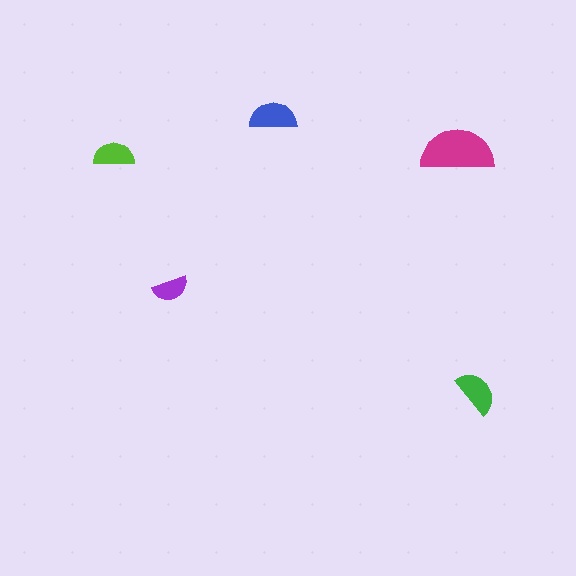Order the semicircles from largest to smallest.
the magenta one, the blue one, the green one, the lime one, the purple one.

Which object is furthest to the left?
The lime semicircle is leftmost.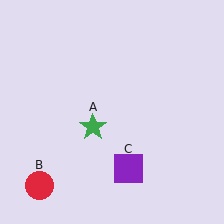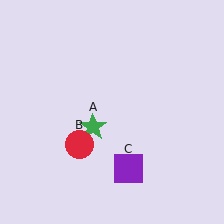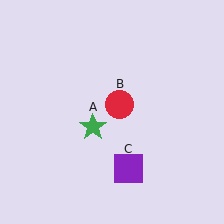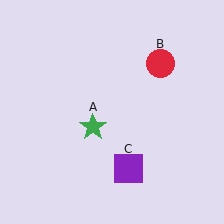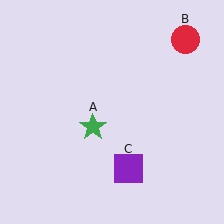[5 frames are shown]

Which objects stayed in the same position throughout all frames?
Green star (object A) and purple square (object C) remained stationary.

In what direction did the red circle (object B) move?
The red circle (object B) moved up and to the right.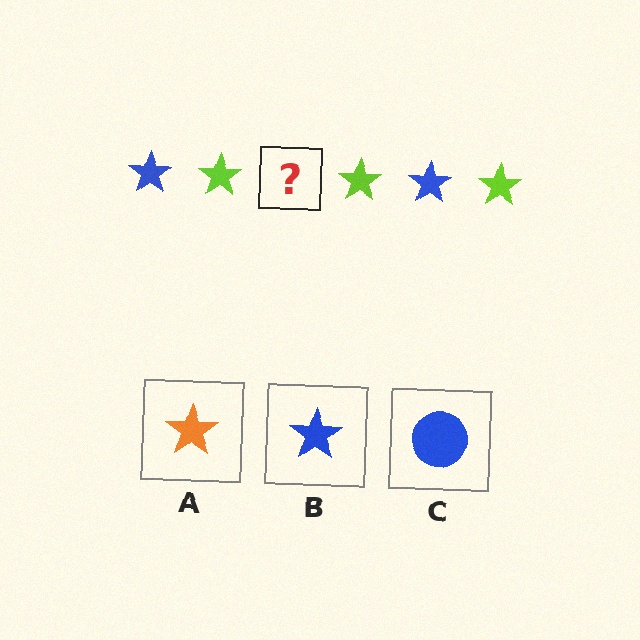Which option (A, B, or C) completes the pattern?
B.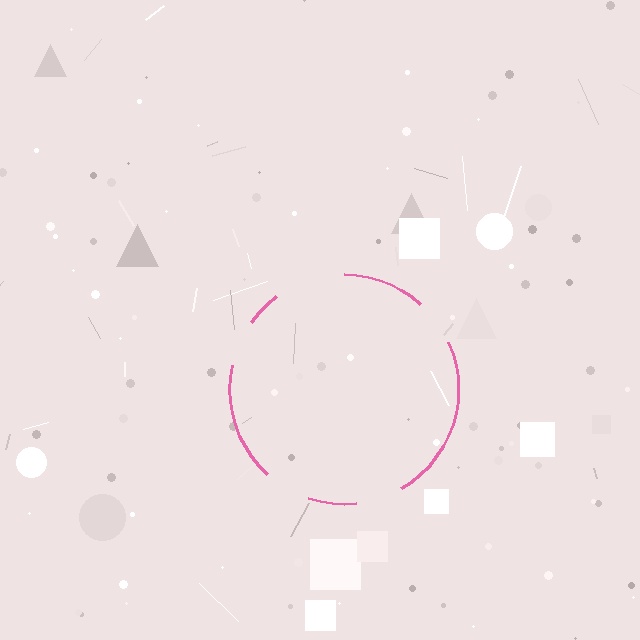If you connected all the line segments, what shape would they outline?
They would outline a circle.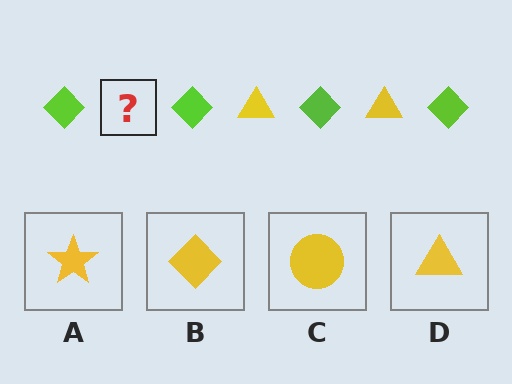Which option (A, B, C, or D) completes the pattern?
D.